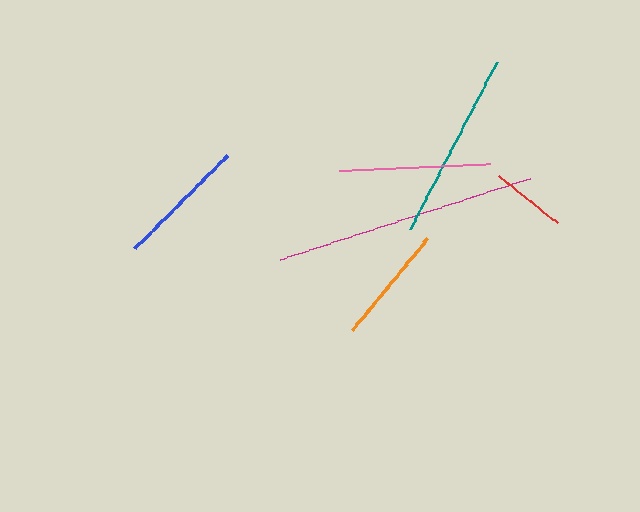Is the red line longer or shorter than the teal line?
The teal line is longer than the red line.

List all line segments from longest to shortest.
From longest to shortest: magenta, teal, pink, blue, orange, red.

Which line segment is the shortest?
The red line is the shortest at approximately 75 pixels.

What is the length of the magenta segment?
The magenta segment is approximately 262 pixels long.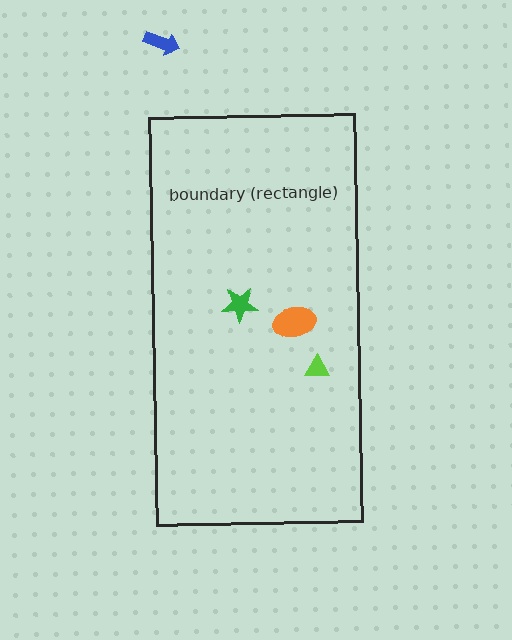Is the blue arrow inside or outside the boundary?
Outside.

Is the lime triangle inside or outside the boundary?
Inside.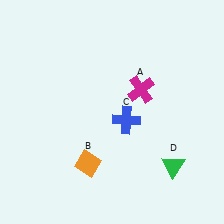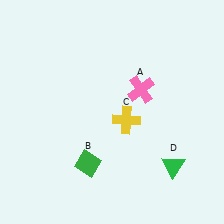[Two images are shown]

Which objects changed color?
A changed from magenta to pink. B changed from orange to green. C changed from blue to yellow.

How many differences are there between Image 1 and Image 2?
There are 3 differences between the two images.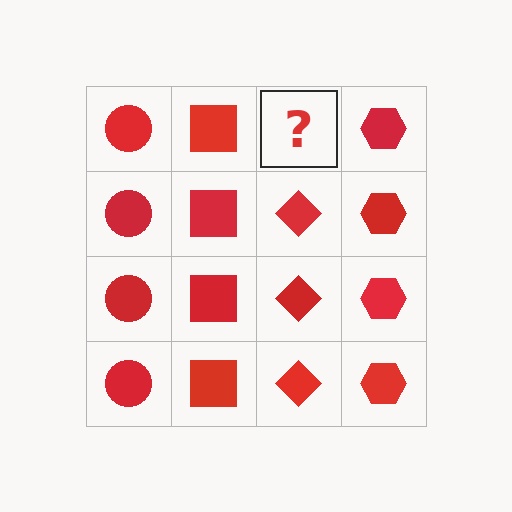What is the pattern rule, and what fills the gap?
The rule is that each column has a consistent shape. The gap should be filled with a red diamond.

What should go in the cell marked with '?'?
The missing cell should contain a red diamond.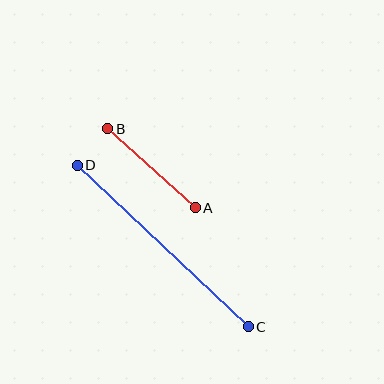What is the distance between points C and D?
The distance is approximately 235 pixels.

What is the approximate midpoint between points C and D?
The midpoint is at approximately (163, 246) pixels.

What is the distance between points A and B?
The distance is approximately 118 pixels.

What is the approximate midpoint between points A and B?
The midpoint is at approximately (152, 168) pixels.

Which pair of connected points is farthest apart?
Points C and D are farthest apart.